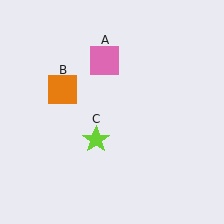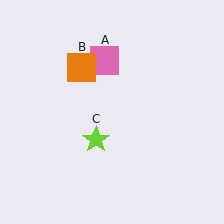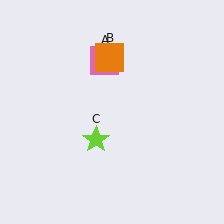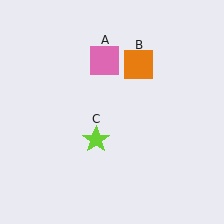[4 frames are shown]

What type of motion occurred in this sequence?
The orange square (object B) rotated clockwise around the center of the scene.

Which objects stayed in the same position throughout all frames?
Pink square (object A) and lime star (object C) remained stationary.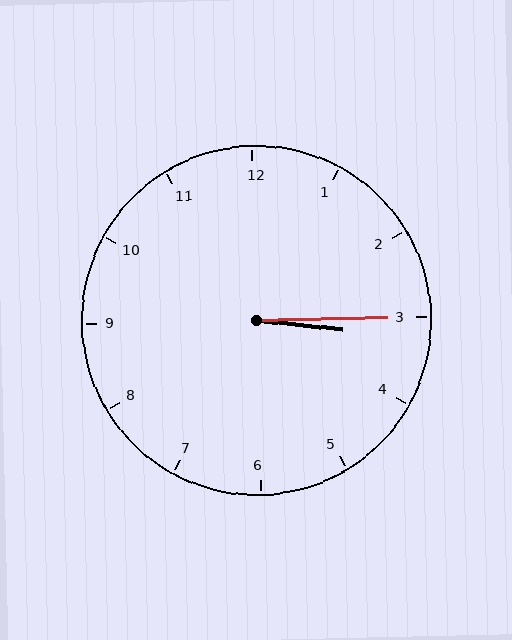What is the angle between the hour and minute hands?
Approximately 8 degrees.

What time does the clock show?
3:15.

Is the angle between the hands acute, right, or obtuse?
It is acute.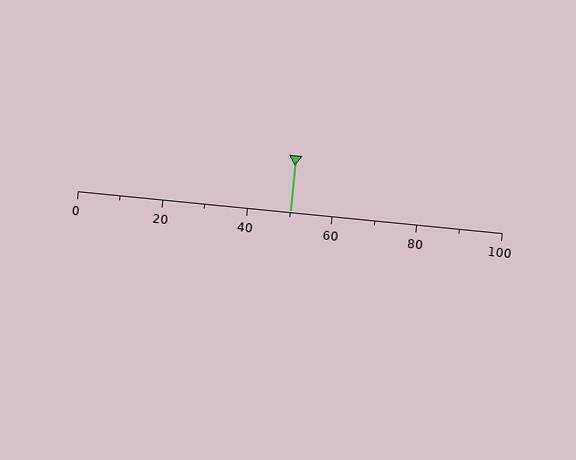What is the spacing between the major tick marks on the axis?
The major ticks are spaced 20 apart.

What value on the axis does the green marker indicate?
The marker indicates approximately 50.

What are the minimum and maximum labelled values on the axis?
The axis runs from 0 to 100.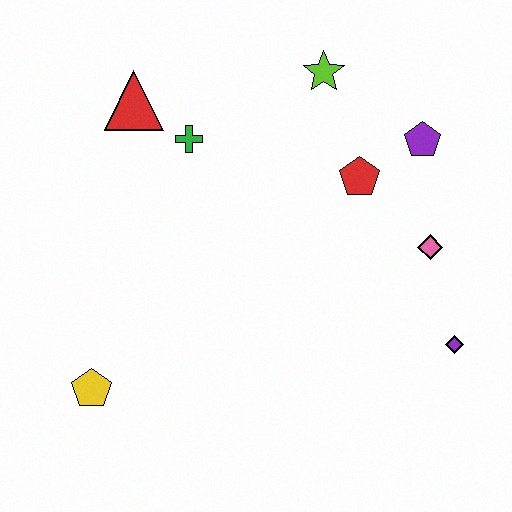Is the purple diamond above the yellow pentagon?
Yes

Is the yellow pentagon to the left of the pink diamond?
Yes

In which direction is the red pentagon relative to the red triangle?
The red pentagon is to the right of the red triangle.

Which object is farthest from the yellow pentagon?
The purple pentagon is farthest from the yellow pentagon.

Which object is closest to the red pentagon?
The purple pentagon is closest to the red pentagon.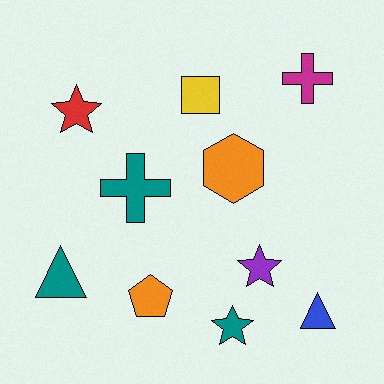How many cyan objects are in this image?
There are no cyan objects.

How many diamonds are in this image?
There are no diamonds.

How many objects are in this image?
There are 10 objects.